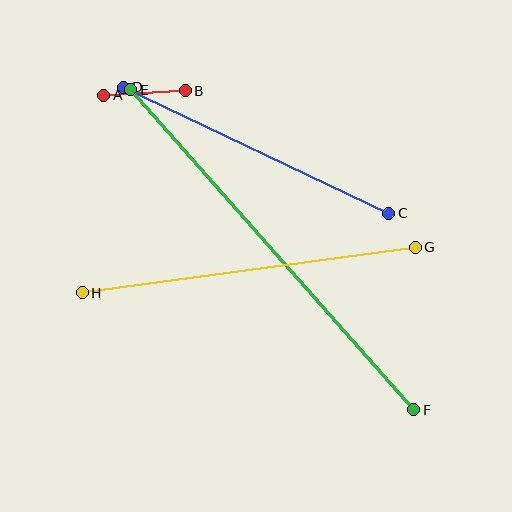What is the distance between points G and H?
The distance is approximately 336 pixels.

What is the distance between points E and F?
The distance is approximately 427 pixels.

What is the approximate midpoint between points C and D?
The midpoint is at approximately (256, 150) pixels.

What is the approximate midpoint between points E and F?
The midpoint is at approximately (272, 250) pixels.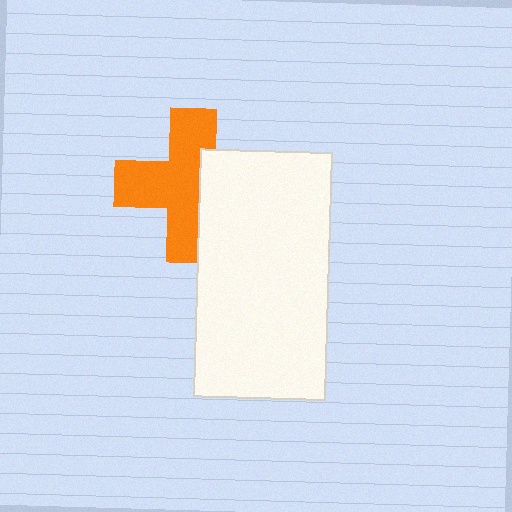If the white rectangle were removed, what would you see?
You would see the complete orange cross.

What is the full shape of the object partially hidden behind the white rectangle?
The partially hidden object is an orange cross.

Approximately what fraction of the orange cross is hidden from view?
Roughly 35% of the orange cross is hidden behind the white rectangle.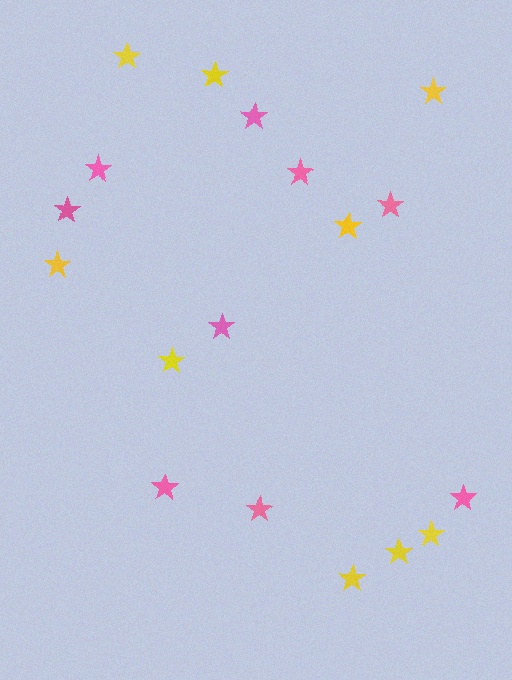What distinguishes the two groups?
There are 2 groups: one group of yellow stars (9) and one group of pink stars (9).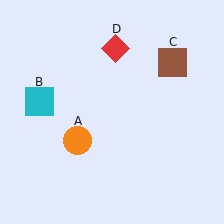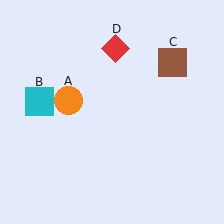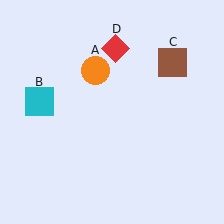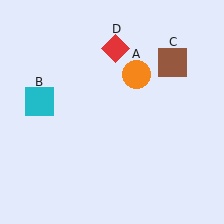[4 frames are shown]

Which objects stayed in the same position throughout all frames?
Cyan square (object B) and brown square (object C) and red diamond (object D) remained stationary.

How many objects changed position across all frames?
1 object changed position: orange circle (object A).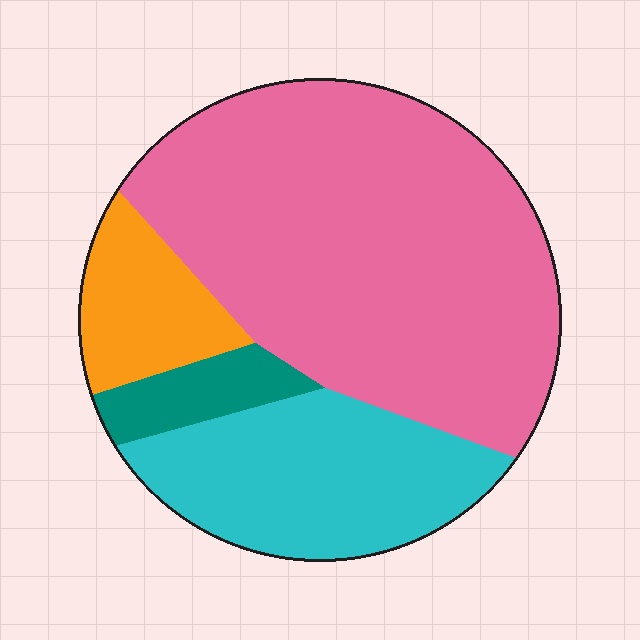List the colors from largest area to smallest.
From largest to smallest: pink, cyan, orange, teal.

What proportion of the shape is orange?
Orange covers about 10% of the shape.